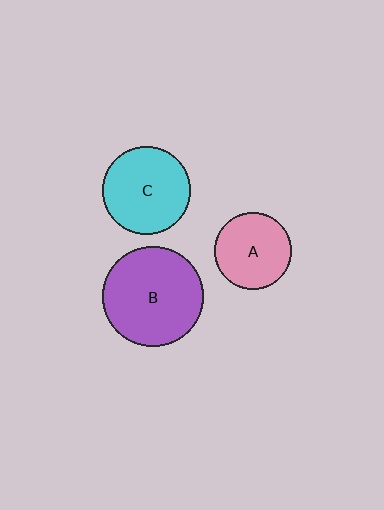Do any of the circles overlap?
No, none of the circles overlap.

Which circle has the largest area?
Circle B (purple).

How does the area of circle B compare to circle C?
Approximately 1.3 times.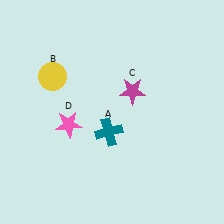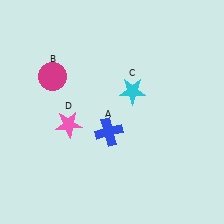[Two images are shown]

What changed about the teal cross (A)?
In Image 1, A is teal. In Image 2, it changed to blue.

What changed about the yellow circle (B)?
In Image 1, B is yellow. In Image 2, it changed to magenta.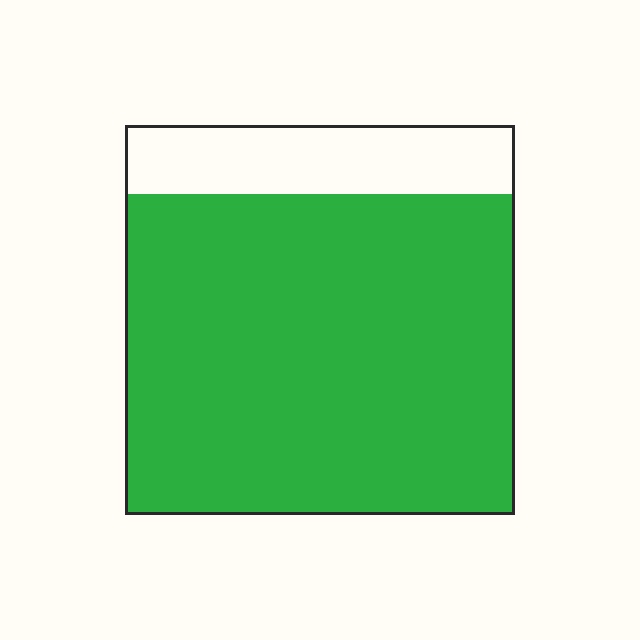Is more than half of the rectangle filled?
Yes.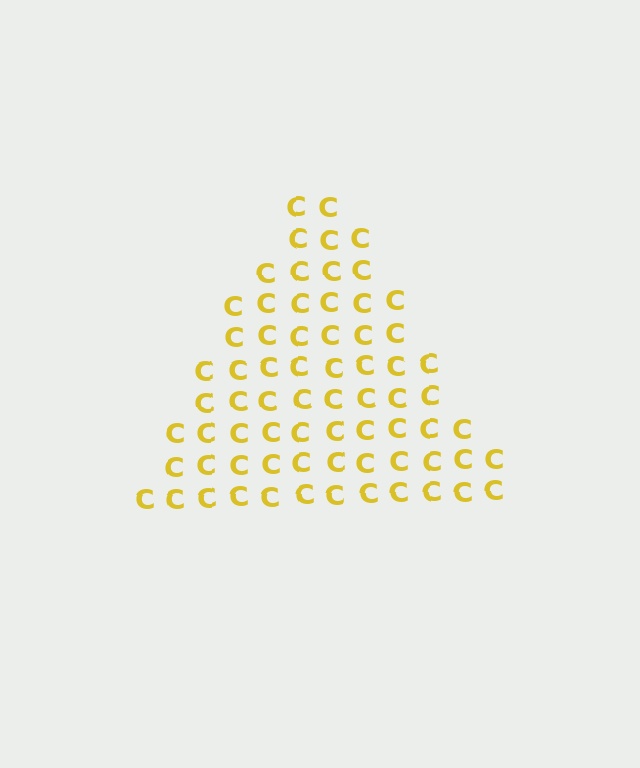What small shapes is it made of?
It is made of small letter C's.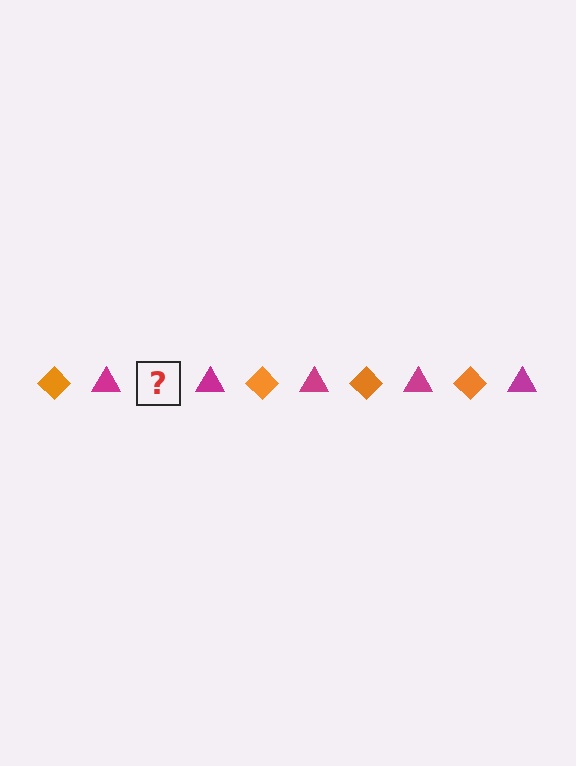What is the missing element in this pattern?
The missing element is an orange diamond.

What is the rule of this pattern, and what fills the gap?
The rule is that the pattern alternates between orange diamond and magenta triangle. The gap should be filled with an orange diamond.